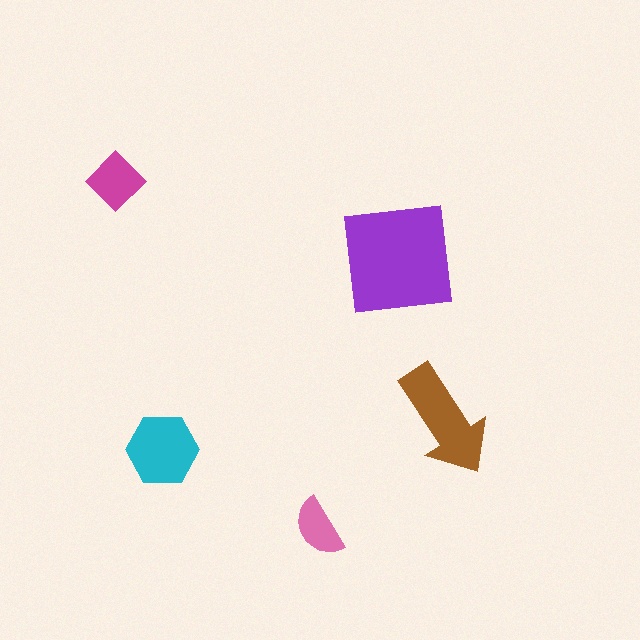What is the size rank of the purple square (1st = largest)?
1st.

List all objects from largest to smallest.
The purple square, the brown arrow, the cyan hexagon, the magenta diamond, the pink semicircle.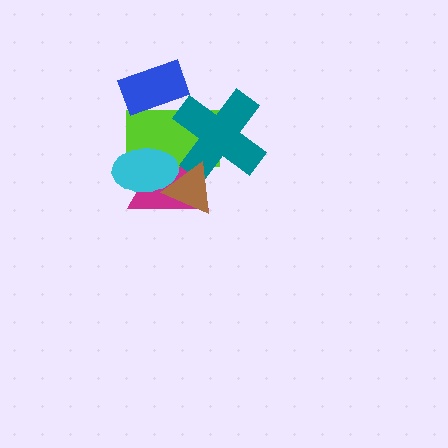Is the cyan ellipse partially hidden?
No, no other shape covers it.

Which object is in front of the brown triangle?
The cyan ellipse is in front of the brown triangle.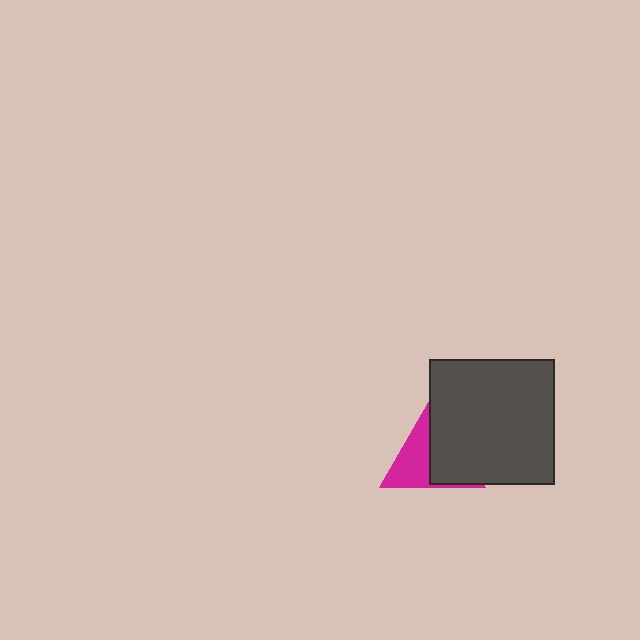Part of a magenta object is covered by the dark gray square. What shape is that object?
It is a triangle.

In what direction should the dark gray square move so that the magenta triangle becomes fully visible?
The dark gray square should move right. That is the shortest direction to clear the overlap and leave the magenta triangle fully visible.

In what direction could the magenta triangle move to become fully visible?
The magenta triangle could move left. That would shift it out from behind the dark gray square entirely.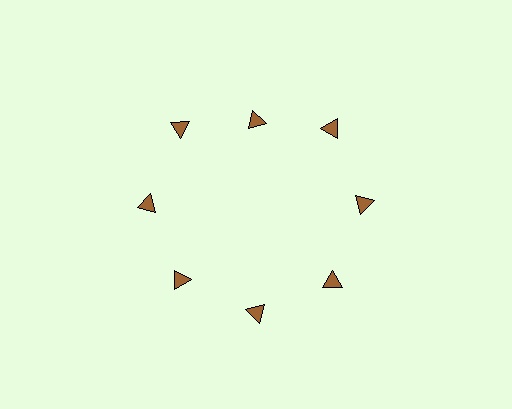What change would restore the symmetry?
The symmetry would be restored by moving it outward, back onto the ring so that all 8 triangles sit at equal angles and equal distance from the center.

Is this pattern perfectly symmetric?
No. The 8 brown triangles are arranged in a ring, but one element near the 12 o'clock position is pulled inward toward the center, breaking the 8-fold rotational symmetry.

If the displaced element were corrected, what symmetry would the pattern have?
It would have 8-fold rotational symmetry — the pattern would map onto itself every 45 degrees.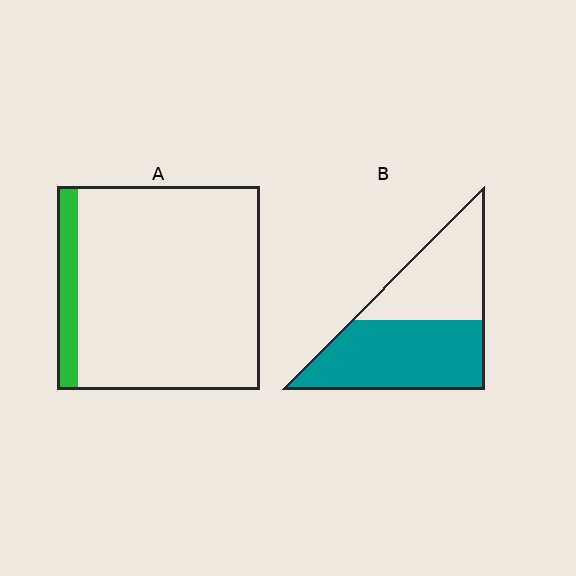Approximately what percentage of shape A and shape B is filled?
A is approximately 10% and B is approximately 55%.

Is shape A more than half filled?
No.